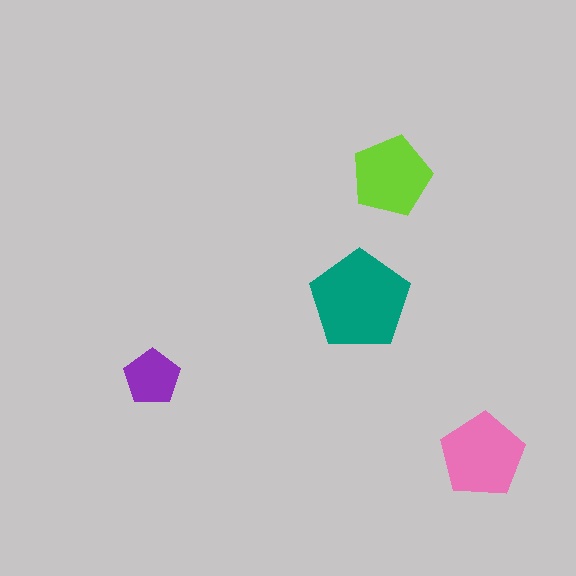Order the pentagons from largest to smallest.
the teal one, the pink one, the lime one, the purple one.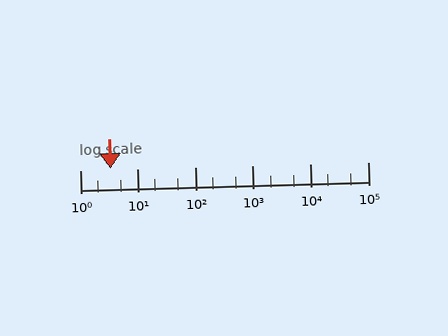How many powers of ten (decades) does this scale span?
The scale spans 5 decades, from 1 to 100000.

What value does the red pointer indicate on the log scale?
The pointer indicates approximately 3.4.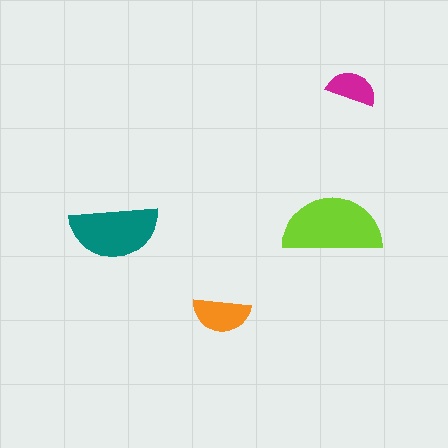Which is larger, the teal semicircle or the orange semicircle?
The teal one.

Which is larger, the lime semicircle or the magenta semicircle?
The lime one.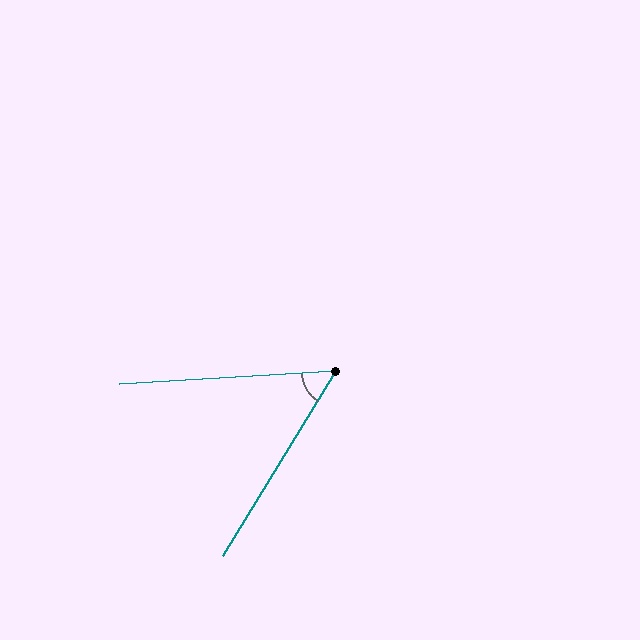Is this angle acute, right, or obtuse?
It is acute.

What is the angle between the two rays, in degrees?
Approximately 55 degrees.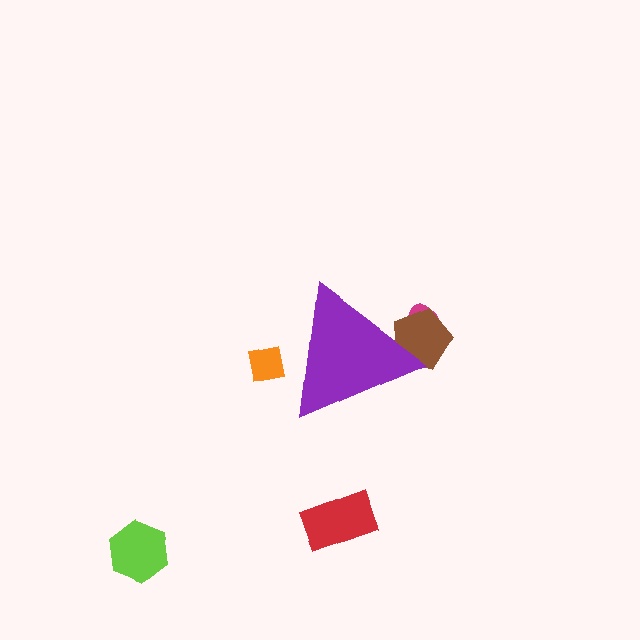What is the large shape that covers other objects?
A purple triangle.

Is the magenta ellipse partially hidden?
Yes, the magenta ellipse is partially hidden behind the purple triangle.